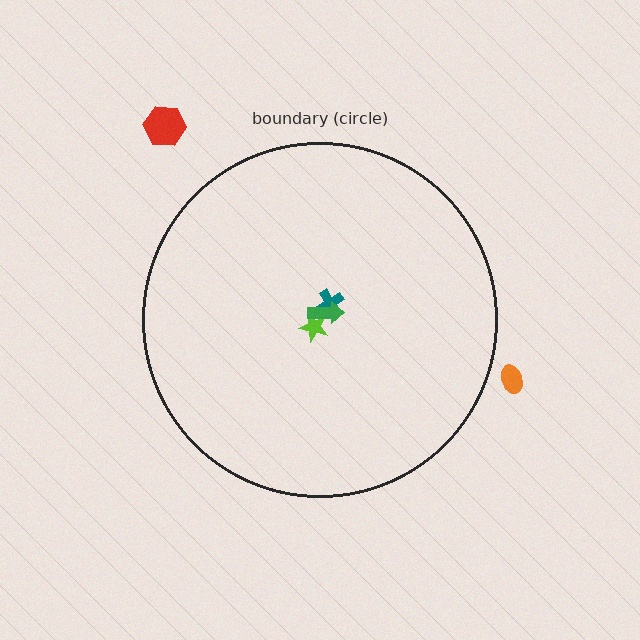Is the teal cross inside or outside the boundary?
Inside.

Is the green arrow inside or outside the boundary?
Inside.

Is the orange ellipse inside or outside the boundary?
Outside.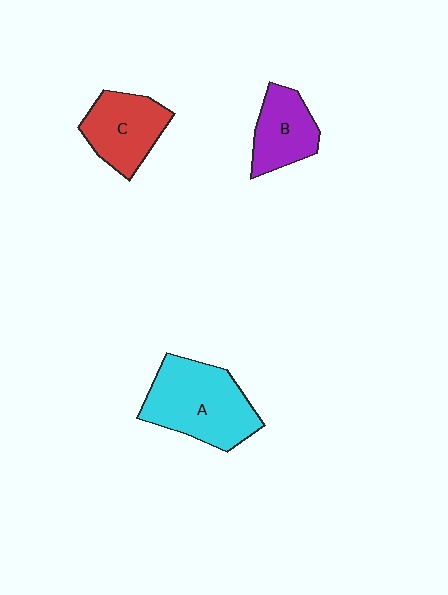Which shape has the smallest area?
Shape B (purple).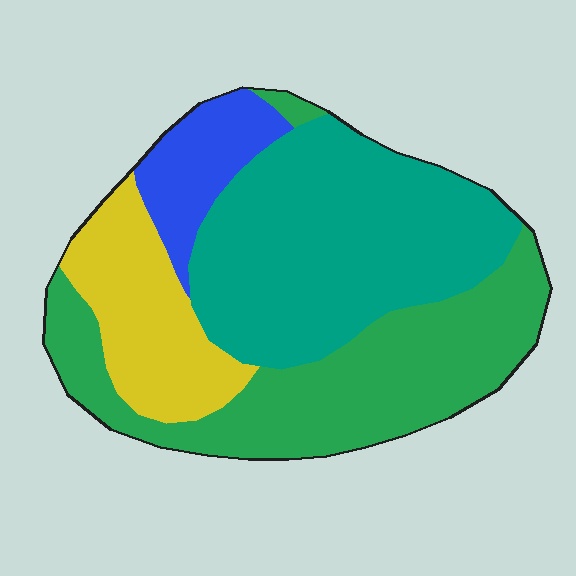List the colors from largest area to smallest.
From largest to smallest: teal, green, yellow, blue.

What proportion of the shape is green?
Green covers around 35% of the shape.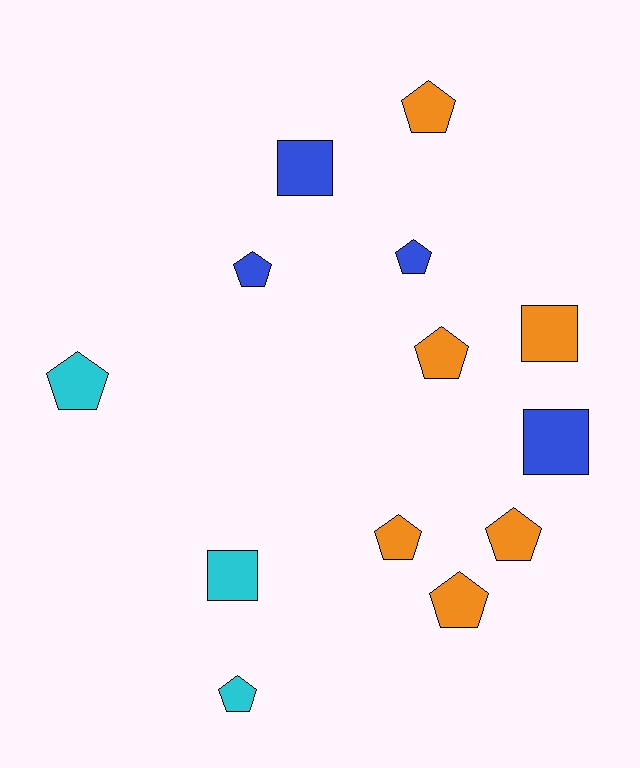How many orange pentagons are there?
There are 5 orange pentagons.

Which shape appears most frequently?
Pentagon, with 9 objects.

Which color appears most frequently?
Orange, with 6 objects.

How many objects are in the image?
There are 13 objects.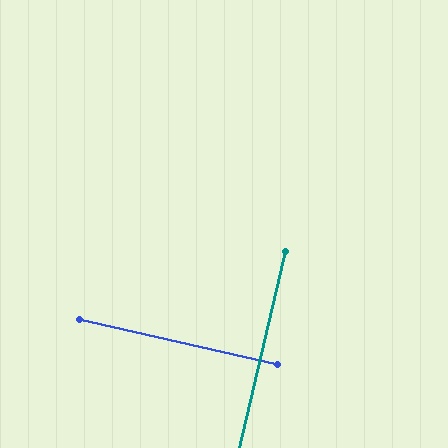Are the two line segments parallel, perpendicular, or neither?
Perpendicular — they meet at approximately 90°.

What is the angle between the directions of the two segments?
Approximately 90 degrees.